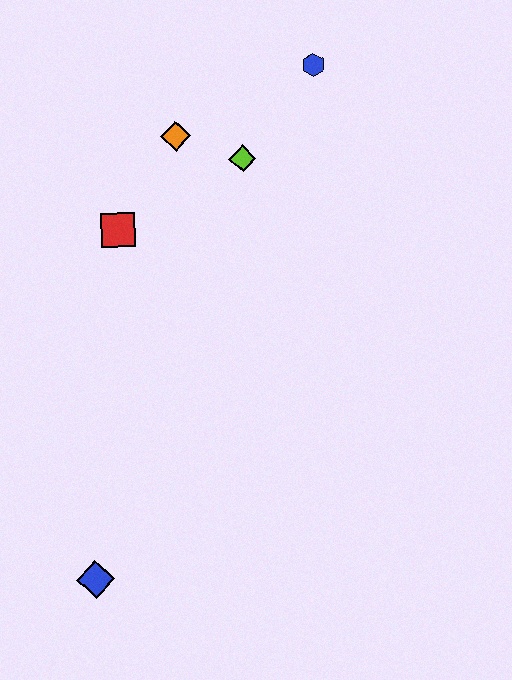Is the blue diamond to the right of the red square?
No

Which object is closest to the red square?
The orange diamond is closest to the red square.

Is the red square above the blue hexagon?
No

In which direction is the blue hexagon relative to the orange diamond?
The blue hexagon is to the right of the orange diamond.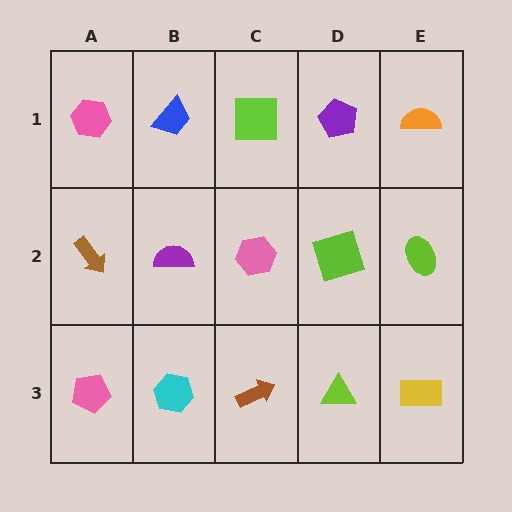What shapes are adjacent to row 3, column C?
A pink hexagon (row 2, column C), a cyan hexagon (row 3, column B), a lime triangle (row 3, column D).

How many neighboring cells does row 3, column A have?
2.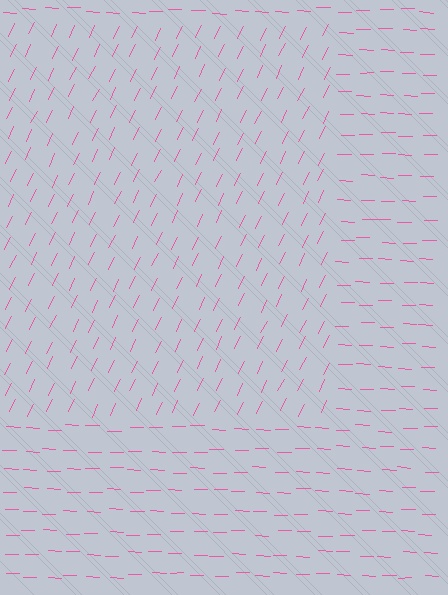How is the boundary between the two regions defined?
The boundary is defined purely by a change in line orientation (approximately 66 degrees difference). All lines are the same color and thickness.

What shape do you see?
I see a rectangle.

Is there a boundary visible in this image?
Yes, there is a texture boundary formed by a change in line orientation.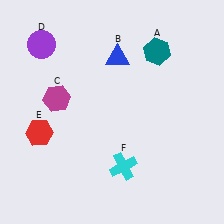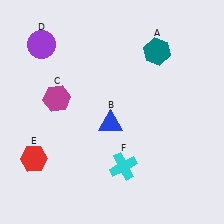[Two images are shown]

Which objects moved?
The objects that moved are: the blue triangle (B), the red hexagon (E).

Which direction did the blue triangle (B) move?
The blue triangle (B) moved down.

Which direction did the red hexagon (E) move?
The red hexagon (E) moved down.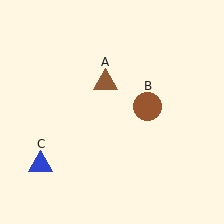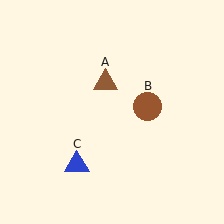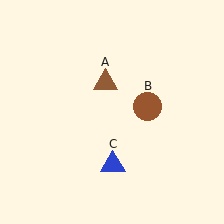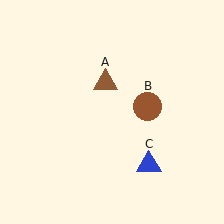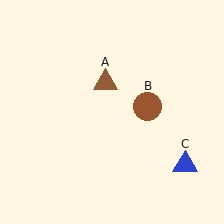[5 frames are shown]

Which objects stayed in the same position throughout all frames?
Brown triangle (object A) and brown circle (object B) remained stationary.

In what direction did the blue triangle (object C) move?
The blue triangle (object C) moved right.